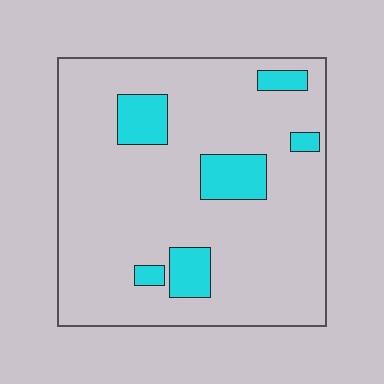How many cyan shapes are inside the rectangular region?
6.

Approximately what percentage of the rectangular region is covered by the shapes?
Approximately 15%.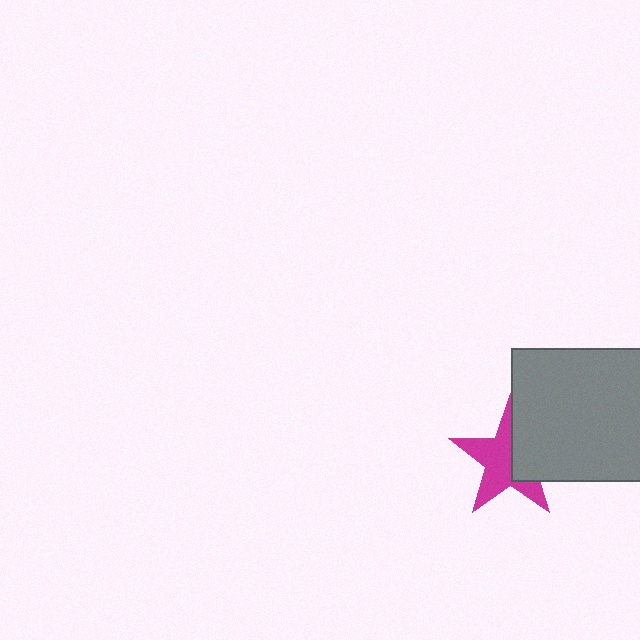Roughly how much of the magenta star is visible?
About half of it is visible (roughly 62%).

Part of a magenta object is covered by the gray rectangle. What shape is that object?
It is a star.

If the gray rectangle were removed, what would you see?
You would see the complete magenta star.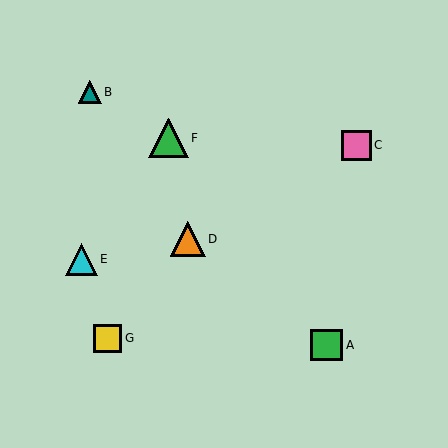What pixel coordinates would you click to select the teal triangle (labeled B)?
Click at (90, 92) to select the teal triangle B.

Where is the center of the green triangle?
The center of the green triangle is at (168, 138).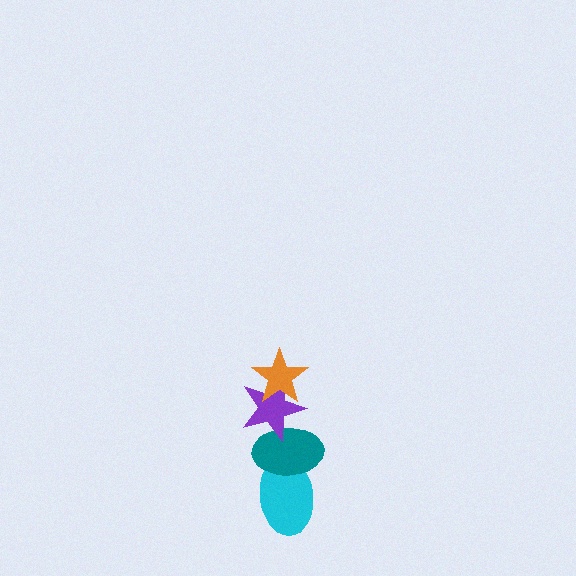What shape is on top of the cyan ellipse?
The teal ellipse is on top of the cyan ellipse.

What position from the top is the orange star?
The orange star is 1st from the top.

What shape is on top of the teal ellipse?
The purple star is on top of the teal ellipse.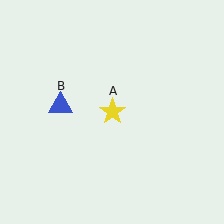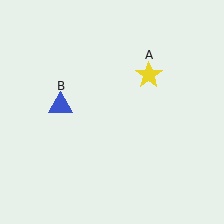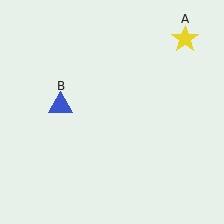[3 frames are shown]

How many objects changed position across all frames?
1 object changed position: yellow star (object A).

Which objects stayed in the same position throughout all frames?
Blue triangle (object B) remained stationary.